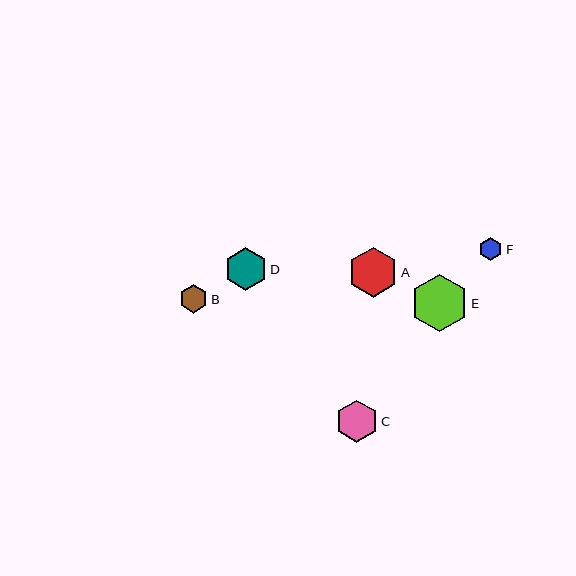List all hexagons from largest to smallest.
From largest to smallest: E, A, C, D, B, F.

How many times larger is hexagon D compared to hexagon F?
Hexagon D is approximately 1.8 times the size of hexagon F.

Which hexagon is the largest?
Hexagon E is the largest with a size of approximately 57 pixels.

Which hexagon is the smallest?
Hexagon F is the smallest with a size of approximately 23 pixels.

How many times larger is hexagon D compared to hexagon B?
Hexagon D is approximately 1.5 times the size of hexagon B.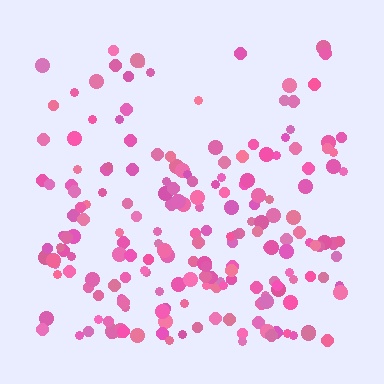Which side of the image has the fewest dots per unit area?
The top.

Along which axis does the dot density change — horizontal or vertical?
Vertical.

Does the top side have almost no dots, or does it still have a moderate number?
Still a moderate number, just noticeably fewer than the bottom.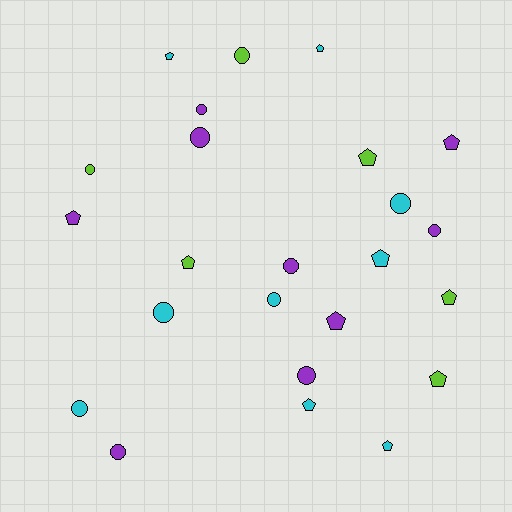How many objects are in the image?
There are 24 objects.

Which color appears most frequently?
Cyan, with 9 objects.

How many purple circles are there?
There are 6 purple circles.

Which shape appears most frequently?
Circle, with 12 objects.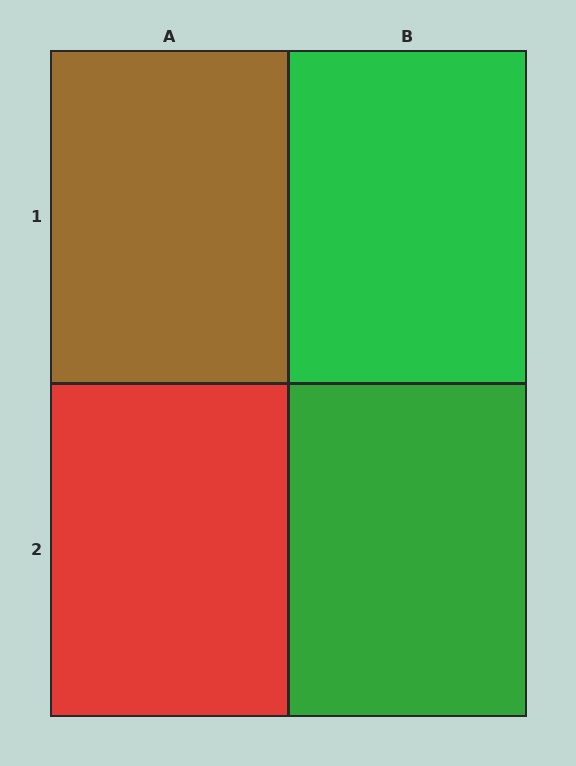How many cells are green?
2 cells are green.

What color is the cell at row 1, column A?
Brown.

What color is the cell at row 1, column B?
Green.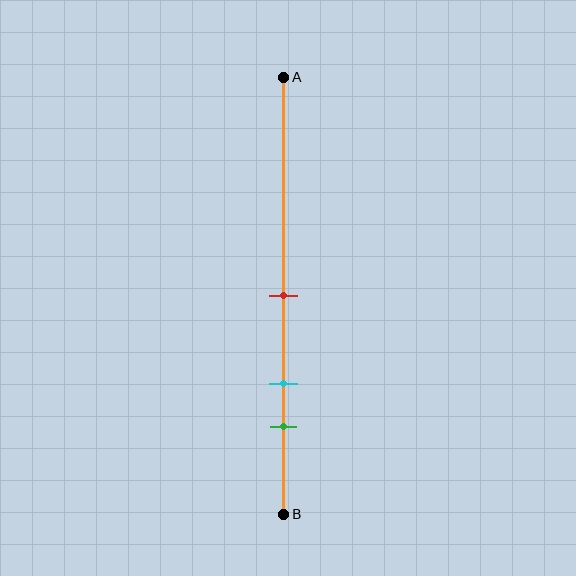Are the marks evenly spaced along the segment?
Yes, the marks are approximately evenly spaced.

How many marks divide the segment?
There are 3 marks dividing the segment.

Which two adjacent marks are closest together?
The cyan and green marks are the closest adjacent pair.